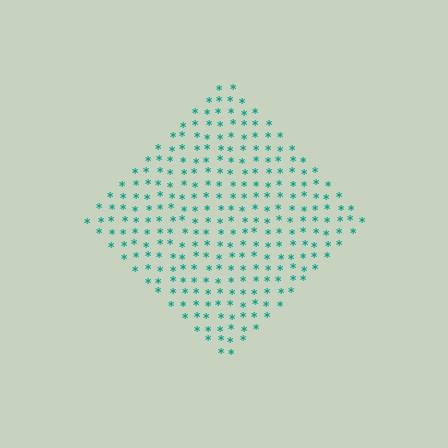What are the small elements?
The small elements are asterisks.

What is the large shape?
The large shape is a diamond.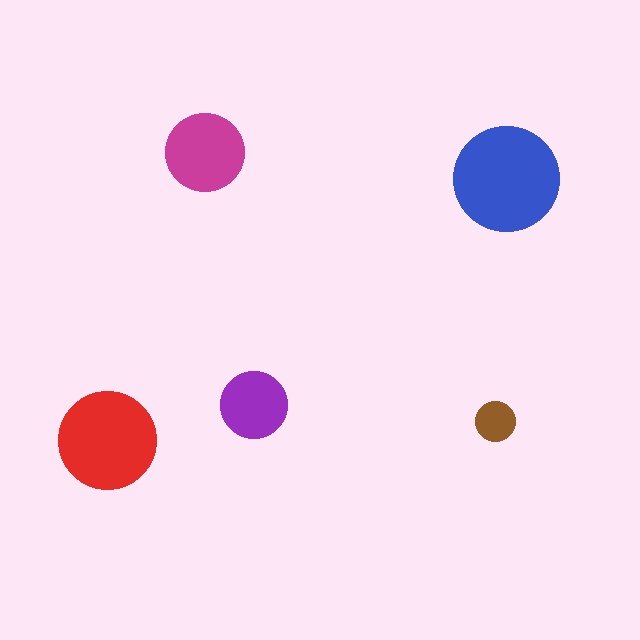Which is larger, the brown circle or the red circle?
The red one.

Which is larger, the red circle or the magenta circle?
The red one.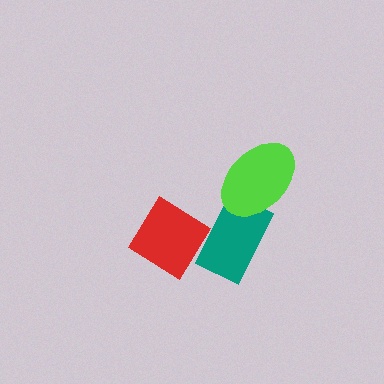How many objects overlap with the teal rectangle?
2 objects overlap with the teal rectangle.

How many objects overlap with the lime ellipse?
1 object overlaps with the lime ellipse.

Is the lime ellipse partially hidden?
No, no other shape covers it.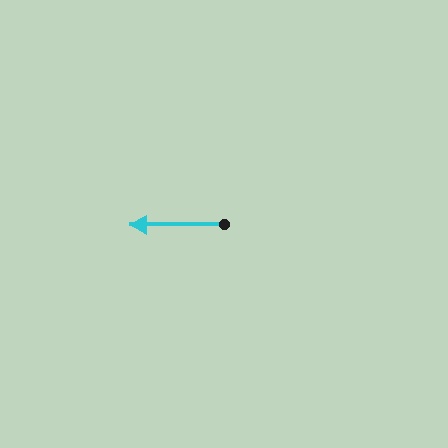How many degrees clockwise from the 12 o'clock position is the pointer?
Approximately 269 degrees.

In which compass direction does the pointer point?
West.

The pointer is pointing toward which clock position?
Roughly 9 o'clock.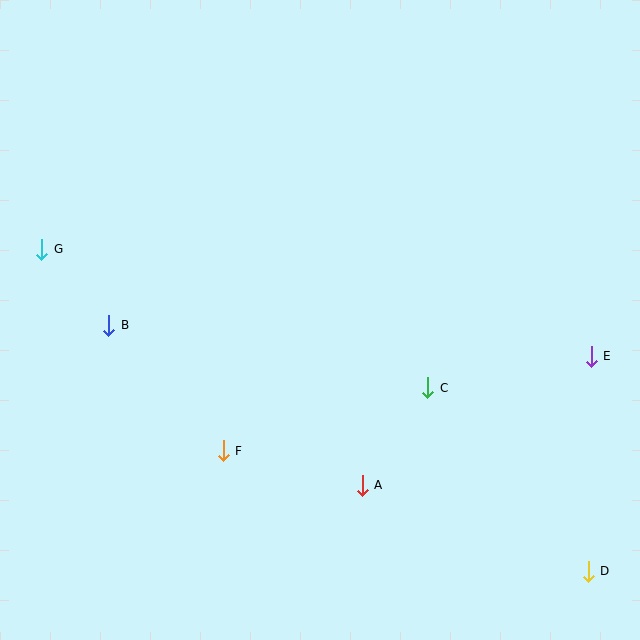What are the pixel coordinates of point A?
Point A is at (362, 485).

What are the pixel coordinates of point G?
Point G is at (42, 249).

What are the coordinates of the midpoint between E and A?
The midpoint between E and A is at (477, 421).